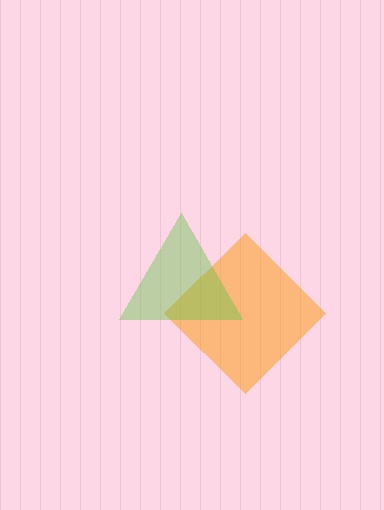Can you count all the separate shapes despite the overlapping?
Yes, there are 2 separate shapes.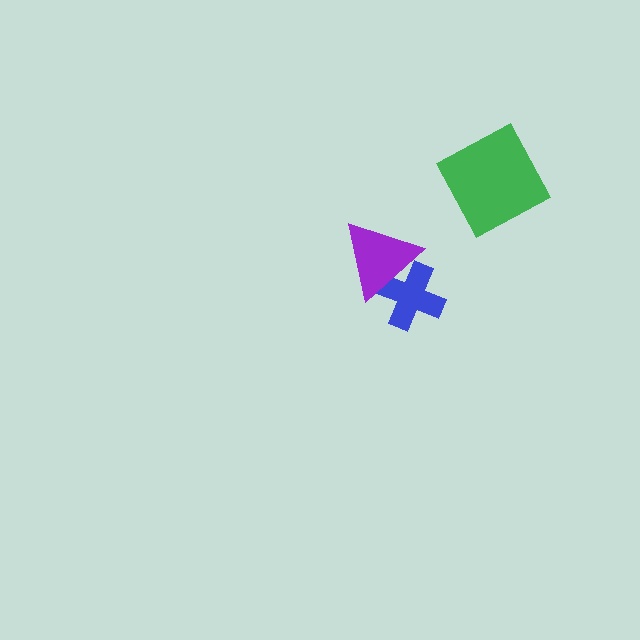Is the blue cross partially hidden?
Yes, it is partially covered by another shape.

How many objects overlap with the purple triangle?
1 object overlaps with the purple triangle.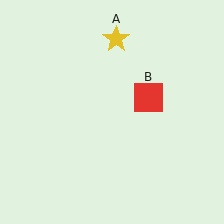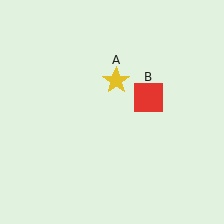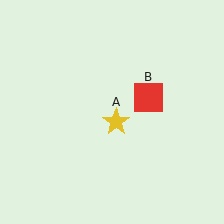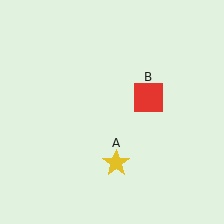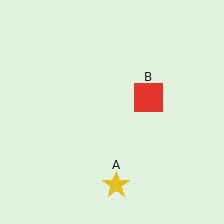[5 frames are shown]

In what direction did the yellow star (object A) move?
The yellow star (object A) moved down.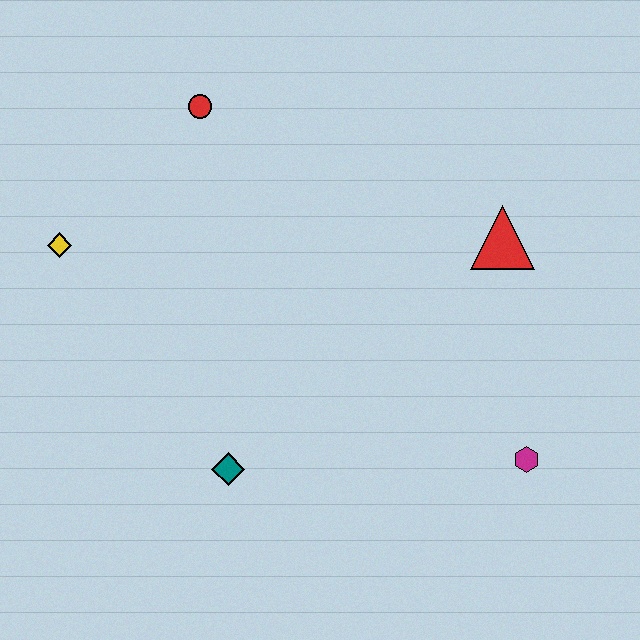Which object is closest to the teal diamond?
The yellow diamond is closest to the teal diamond.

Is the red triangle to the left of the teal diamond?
No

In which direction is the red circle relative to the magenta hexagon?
The red circle is above the magenta hexagon.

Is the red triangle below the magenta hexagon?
No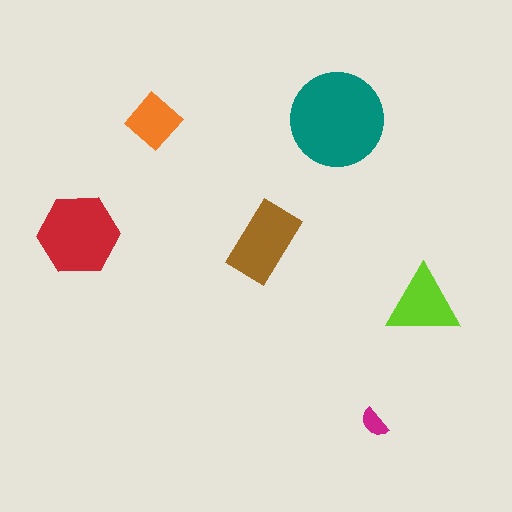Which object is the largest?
The teal circle.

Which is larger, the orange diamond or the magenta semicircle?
The orange diamond.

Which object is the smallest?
The magenta semicircle.